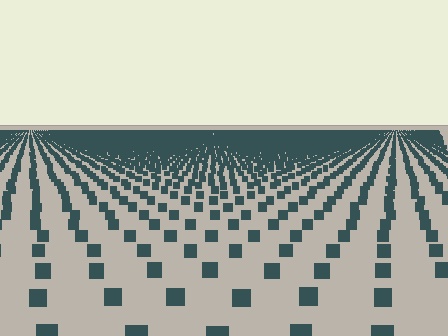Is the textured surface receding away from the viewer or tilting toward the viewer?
The surface is receding away from the viewer. Texture elements get smaller and denser toward the top.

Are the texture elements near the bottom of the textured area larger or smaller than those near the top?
Larger. Near the bottom, elements are closer to the viewer and appear at a bigger on-screen size.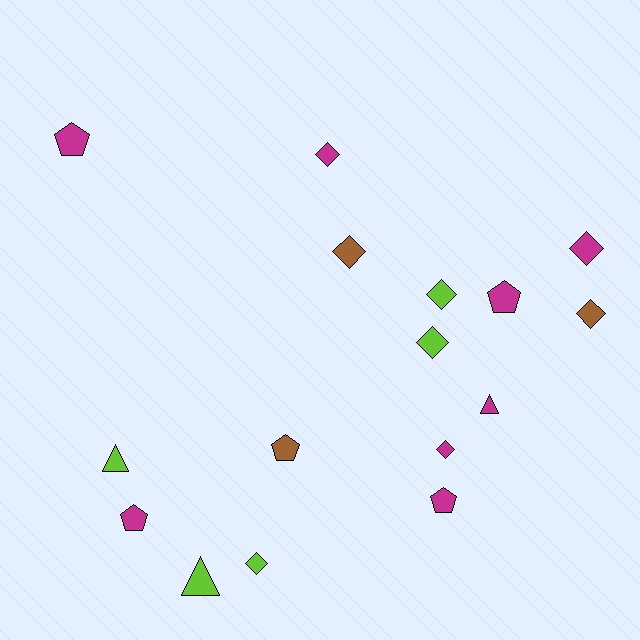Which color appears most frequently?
Magenta, with 8 objects.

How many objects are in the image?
There are 16 objects.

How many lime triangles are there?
There are 2 lime triangles.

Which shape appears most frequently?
Diamond, with 8 objects.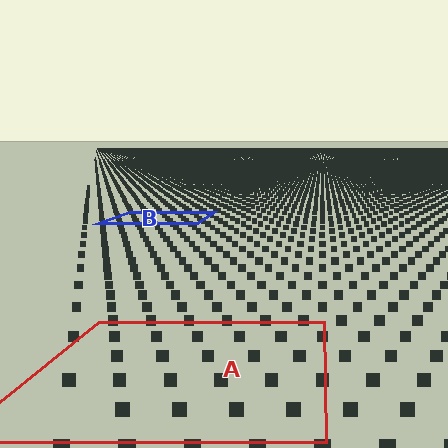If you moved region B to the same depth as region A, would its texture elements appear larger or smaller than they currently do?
They would appear larger. At a closer depth, the same texture elements are projected at a bigger on-screen size.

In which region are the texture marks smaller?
The texture marks are smaller in region B, because it is farther away.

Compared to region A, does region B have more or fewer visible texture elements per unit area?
Region B has more texture elements per unit area — they are packed more densely because it is farther away.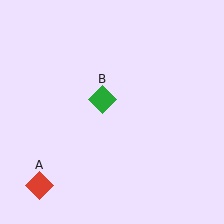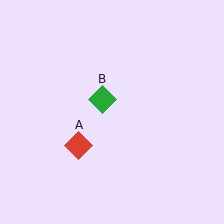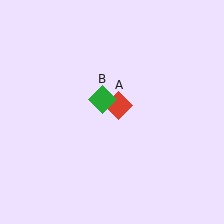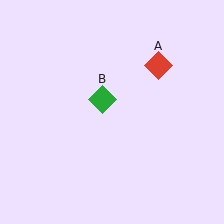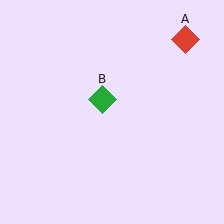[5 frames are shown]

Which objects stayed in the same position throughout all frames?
Green diamond (object B) remained stationary.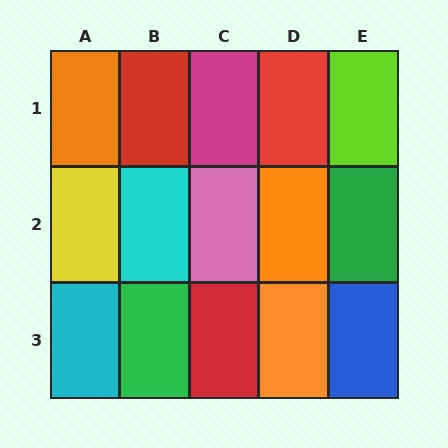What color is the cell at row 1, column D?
Red.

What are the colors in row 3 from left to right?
Cyan, green, red, orange, blue.